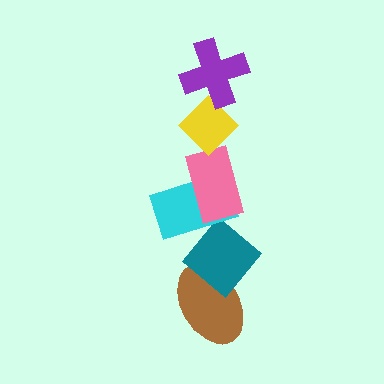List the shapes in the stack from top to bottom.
From top to bottom: the purple cross, the yellow diamond, the pink rectangle, the cyan rectangle, the teal diamond, the brown ellipse.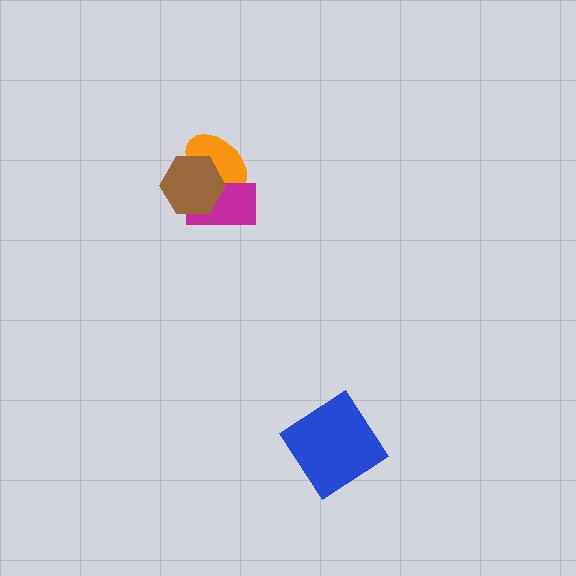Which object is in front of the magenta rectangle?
The brown hexagon is in front of the magenta rectangle.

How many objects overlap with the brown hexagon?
2 objects overlap with the brown hexagon.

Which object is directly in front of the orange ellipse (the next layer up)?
The magenta rectangle is directly in front of the orange ellipse.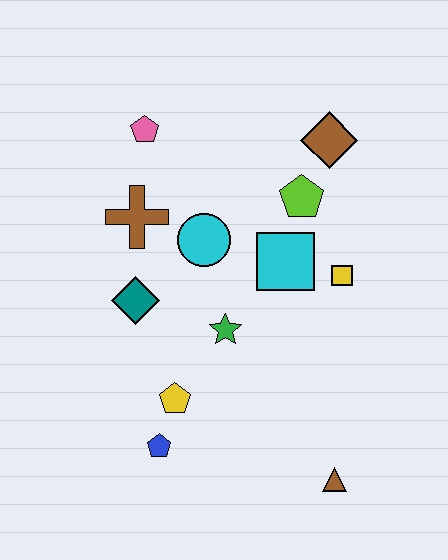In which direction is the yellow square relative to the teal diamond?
The yellow square is to the right of the teal diamond.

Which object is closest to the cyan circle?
The brown cross is closest to the cyan circle.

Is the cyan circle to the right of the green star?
No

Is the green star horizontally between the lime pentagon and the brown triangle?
No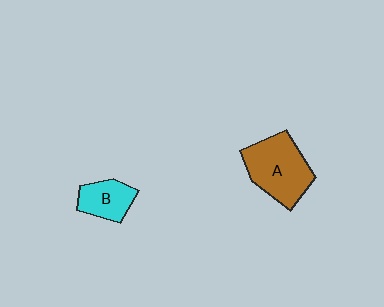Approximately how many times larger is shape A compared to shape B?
Approximately 1.8 times.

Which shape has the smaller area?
Shape B (cyan).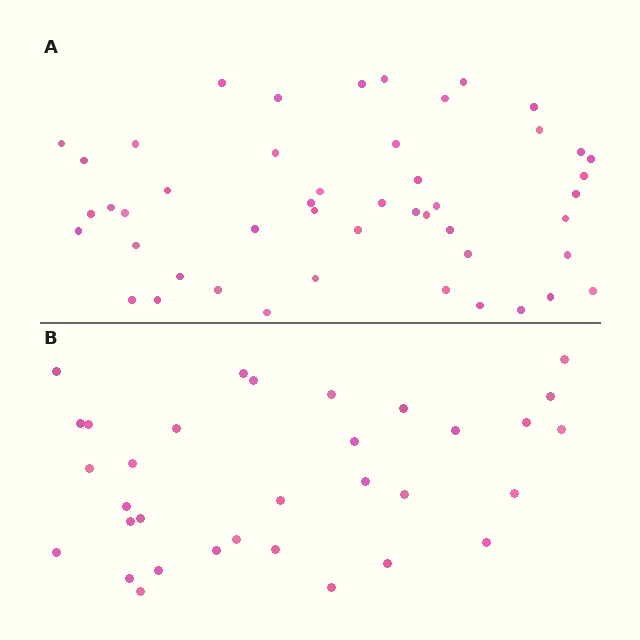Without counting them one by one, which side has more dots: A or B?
Region A (the top region) has more dots.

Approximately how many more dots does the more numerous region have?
Region A has approximately 15 more dots than region B.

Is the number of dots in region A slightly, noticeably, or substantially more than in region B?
Region A has substantially more. The ratio is roughly 1.5 to 1.